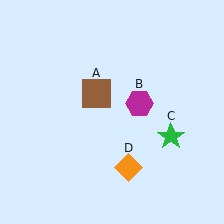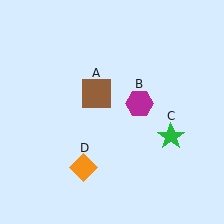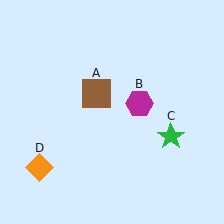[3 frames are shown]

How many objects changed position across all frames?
1 object changed position: orange diamond (object D).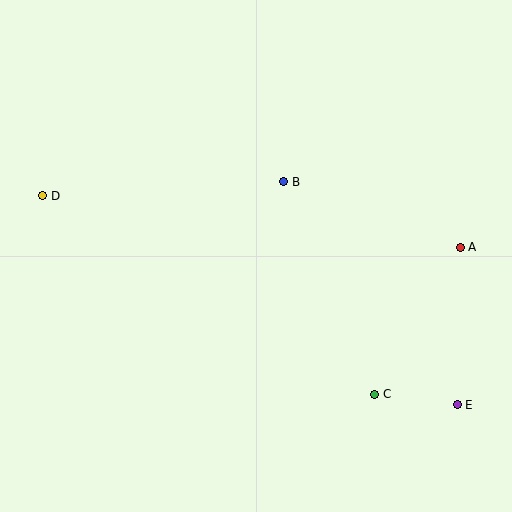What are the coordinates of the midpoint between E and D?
The midpoint between E and D is at (250, 300).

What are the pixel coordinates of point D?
Point D is at (43, 196).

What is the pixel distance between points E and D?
The distance between E and D is 464 pixels.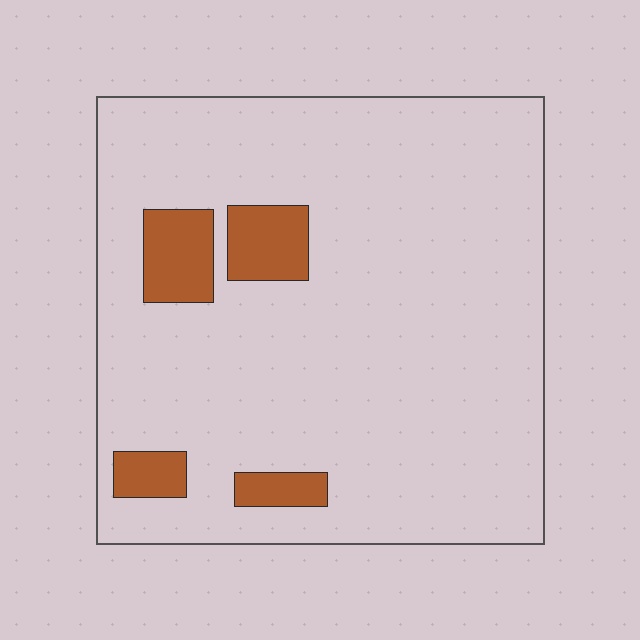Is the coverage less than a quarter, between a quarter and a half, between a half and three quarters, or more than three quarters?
Less than a quarter.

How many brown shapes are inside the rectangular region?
4.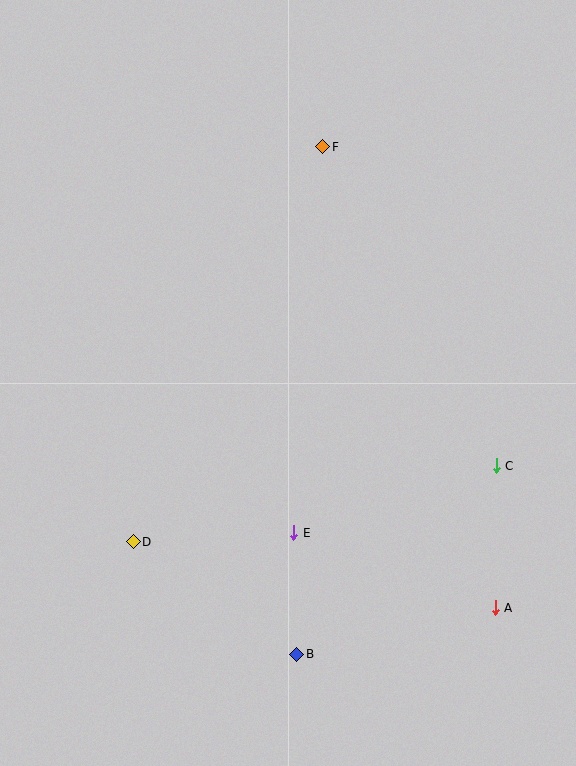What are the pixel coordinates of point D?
Point D is at (133, 542).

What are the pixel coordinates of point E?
Point E is at (294, 533).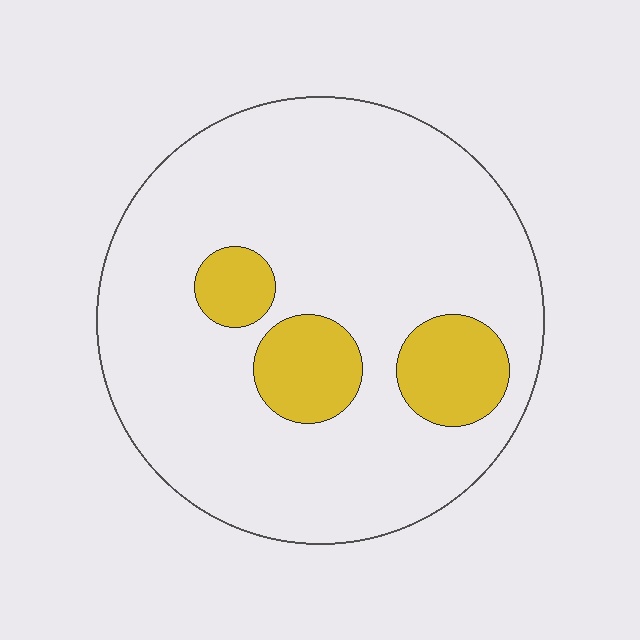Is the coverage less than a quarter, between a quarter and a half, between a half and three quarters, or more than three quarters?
Less than a quarter.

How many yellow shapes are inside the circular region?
3.